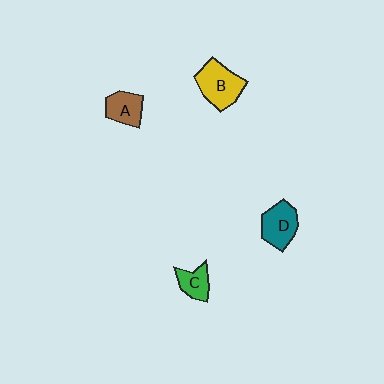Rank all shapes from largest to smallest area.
From largest to smallest: B (yellow), D (teal), A (brown), C (green).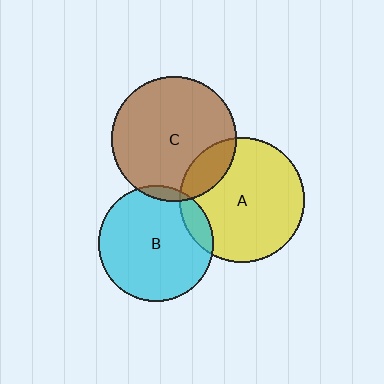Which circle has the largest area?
Circle C (brown).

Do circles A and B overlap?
Yes.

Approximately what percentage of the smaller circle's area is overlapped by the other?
Approximately 10%.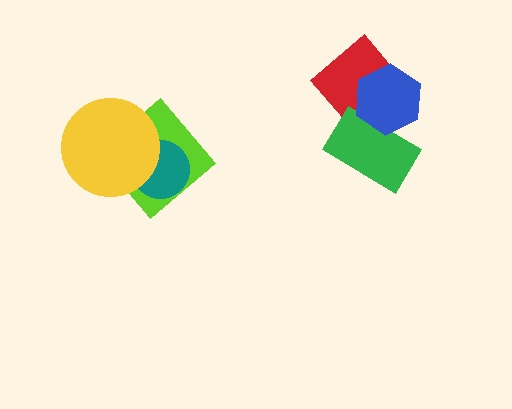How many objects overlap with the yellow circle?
2 objects overlap with the yellow circle.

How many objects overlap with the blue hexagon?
2 objects overlap with the blue hexagon.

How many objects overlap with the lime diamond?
2 objects overlap with the lime diamond.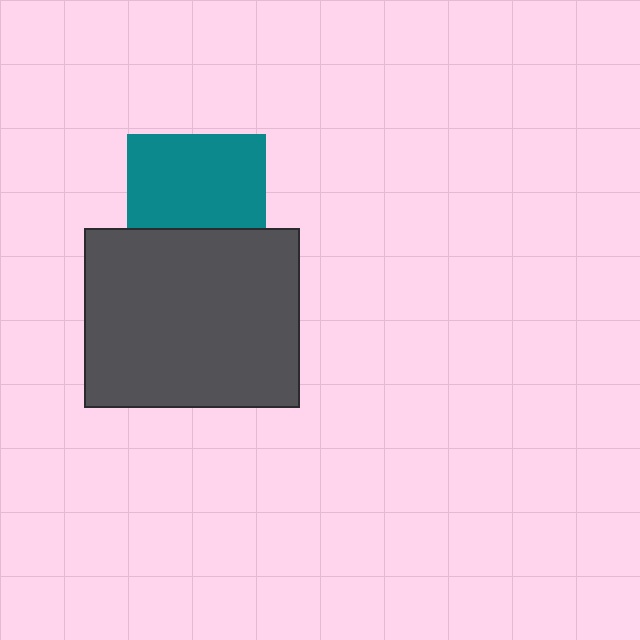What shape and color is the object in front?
The object in front is a dark gray rectangle.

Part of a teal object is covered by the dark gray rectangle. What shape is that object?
It is a square.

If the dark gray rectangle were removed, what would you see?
You would see the complete teal square.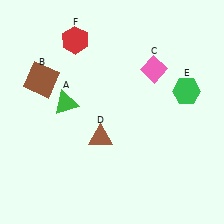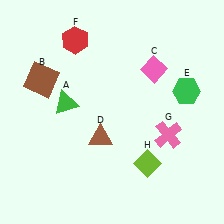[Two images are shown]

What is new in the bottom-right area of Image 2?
A lime diamond (H) was added in the bottom-right area of Image 2.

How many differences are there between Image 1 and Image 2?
There are 2 differences between the two images.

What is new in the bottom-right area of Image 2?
A pink cross (G) was added in the bottom-right area of Image 2.